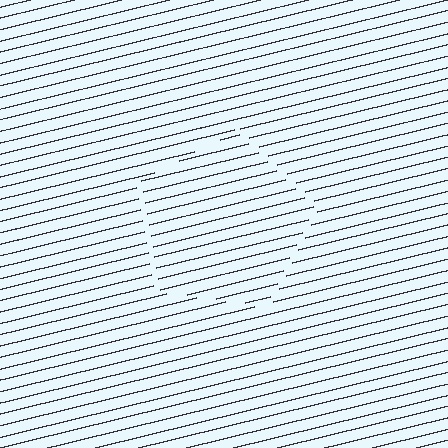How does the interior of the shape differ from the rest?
The interior of the shape contains the same grating, shifted by half a period — the contour is defined by the phase discontinuity where line-ends from the inner and outer gratings abut.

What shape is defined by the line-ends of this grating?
An illusory pentagon. The interior of the shape contains the same grating, shifted by half a period — the contour is defined by the phase discontinuity where line-ends from the inner and outer gratings abut.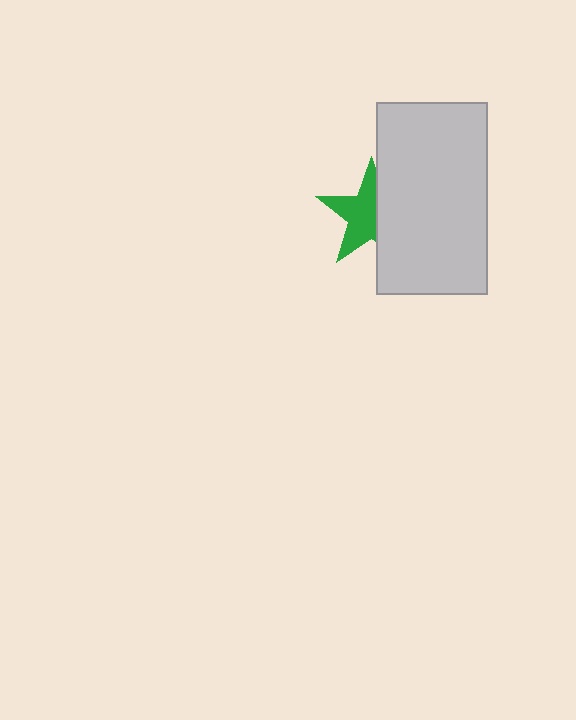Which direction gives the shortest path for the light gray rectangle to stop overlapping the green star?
Moving right gives the shortest separation.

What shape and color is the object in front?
The object in front is a light gray rectangle.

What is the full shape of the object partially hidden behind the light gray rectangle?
The partially hidden object is a green star.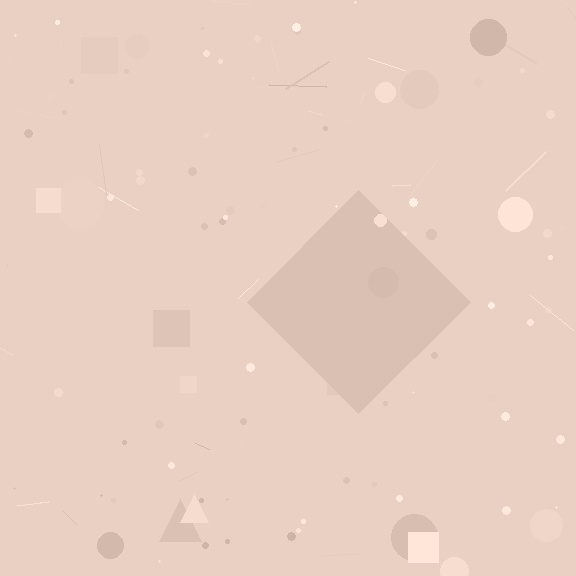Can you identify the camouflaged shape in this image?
The camouflaged shape is a diamond.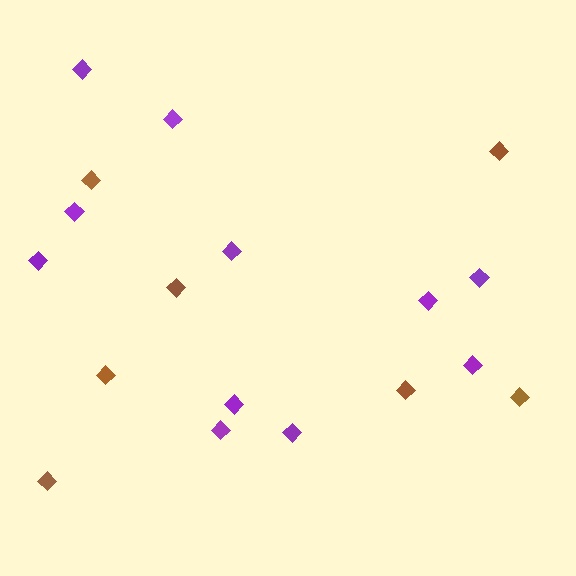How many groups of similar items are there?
There are 2 groups: one group of brown diamonds (7) and one group of purple diamonds (11).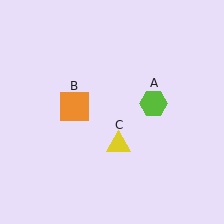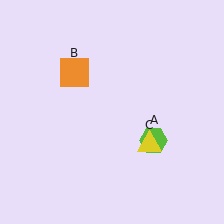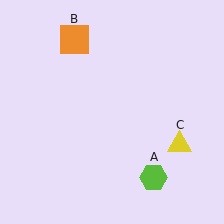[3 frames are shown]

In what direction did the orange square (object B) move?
The orange square (object B) moved up.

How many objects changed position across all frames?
3 objects changed position: lime hexagon (object A), orange square (object B), yellow triangle (object C).